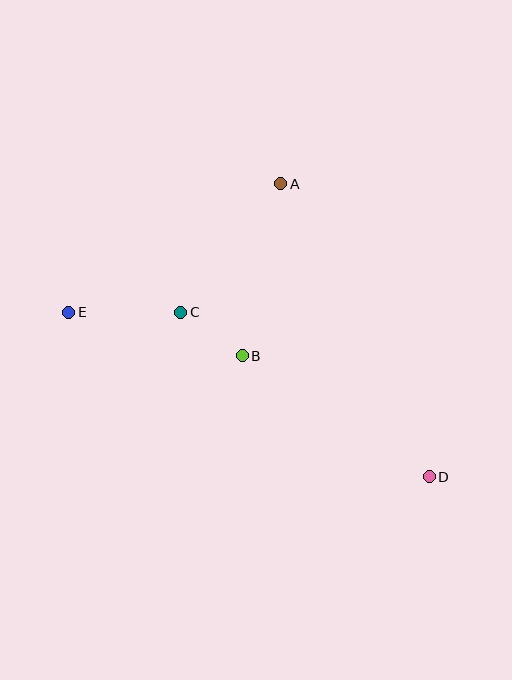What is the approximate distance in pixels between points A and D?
The distance between A and D is approximately 328 pixels.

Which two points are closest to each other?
Points B and C are closest to each other.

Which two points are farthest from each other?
Points D and E are farthest from each other.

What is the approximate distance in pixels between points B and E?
The distance between B and E is approximately 179 pixels.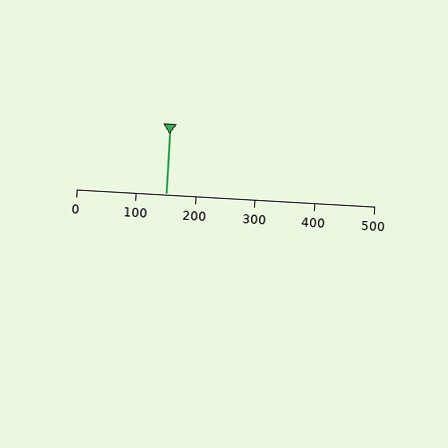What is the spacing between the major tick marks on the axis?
The major ticks are spaced 100 apart.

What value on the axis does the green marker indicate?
The marker indicates approximately 150.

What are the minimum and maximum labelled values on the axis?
The axis runs from 0 to 500.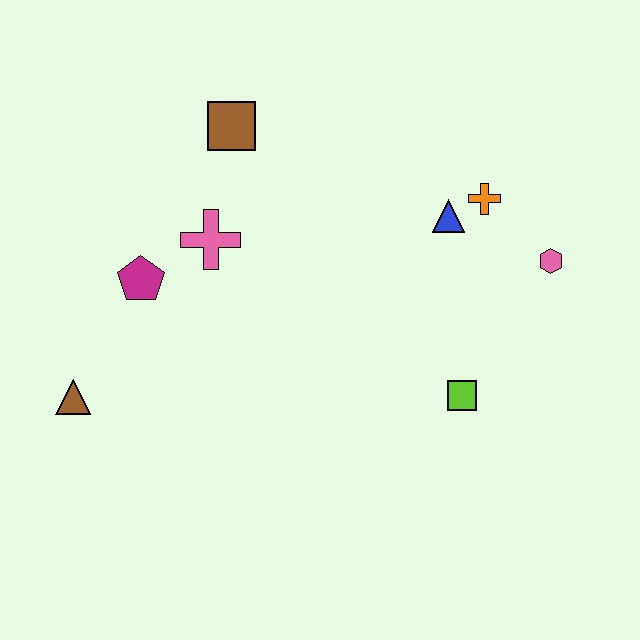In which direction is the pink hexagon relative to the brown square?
The pink hexagon is to the right of the brown square.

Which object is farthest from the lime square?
The brown triangle is farthest from the lime square.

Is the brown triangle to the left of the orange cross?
Yes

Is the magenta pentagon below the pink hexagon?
Yes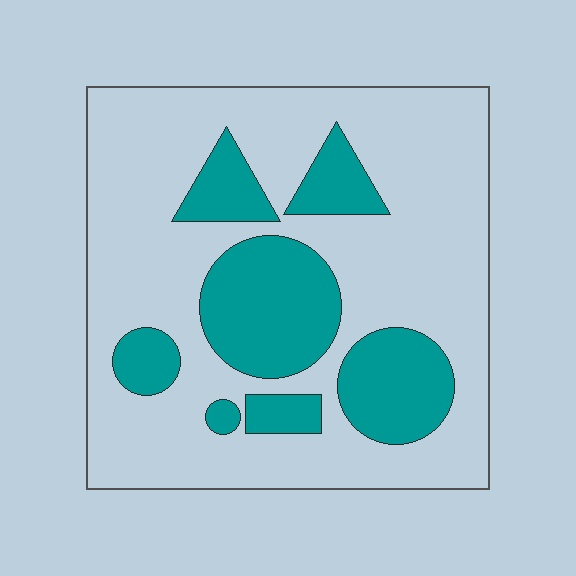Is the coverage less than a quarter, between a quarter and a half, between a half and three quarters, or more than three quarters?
Between a quarter and a half.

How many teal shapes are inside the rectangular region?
7.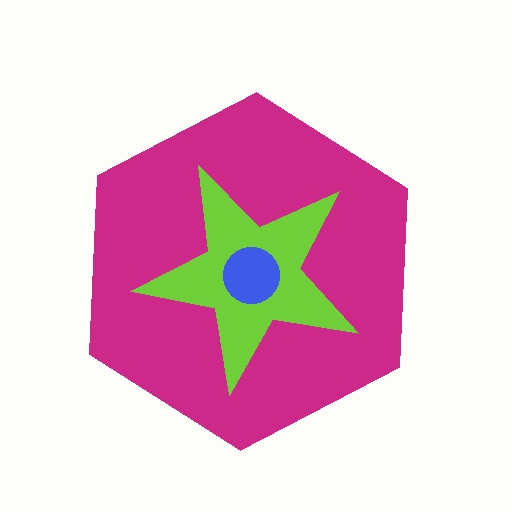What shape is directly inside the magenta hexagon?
The lime star.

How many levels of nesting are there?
3.